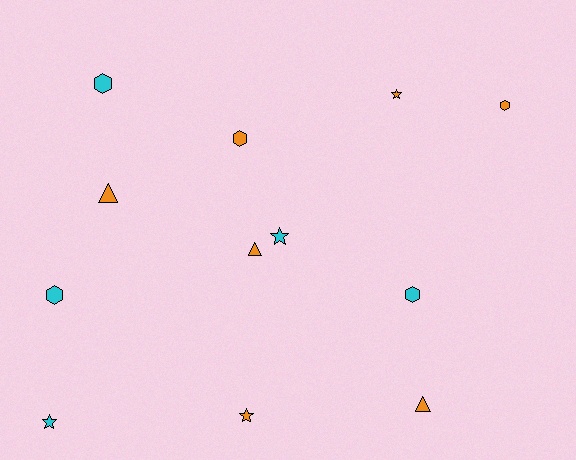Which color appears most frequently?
Orange, with 7 objects.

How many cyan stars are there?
There are 2 cyan stars.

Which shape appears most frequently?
Hexagon, with 5 objects.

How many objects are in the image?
There are 12 objects.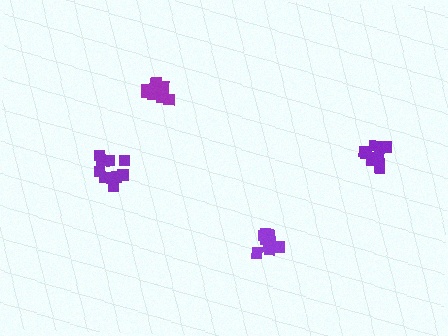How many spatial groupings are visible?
There are 4 spatial groupings.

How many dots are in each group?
Group 1: 11 dots, Group 2: 9 dots, Group 3: 12 dots, Group 4: 12 dots (44 total).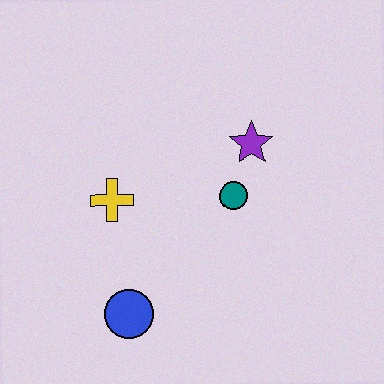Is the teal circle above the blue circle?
Yes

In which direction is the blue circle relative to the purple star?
The blue circle is below the purple star.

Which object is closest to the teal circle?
The purple star is closest to the teal circle.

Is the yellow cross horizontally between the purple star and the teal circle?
No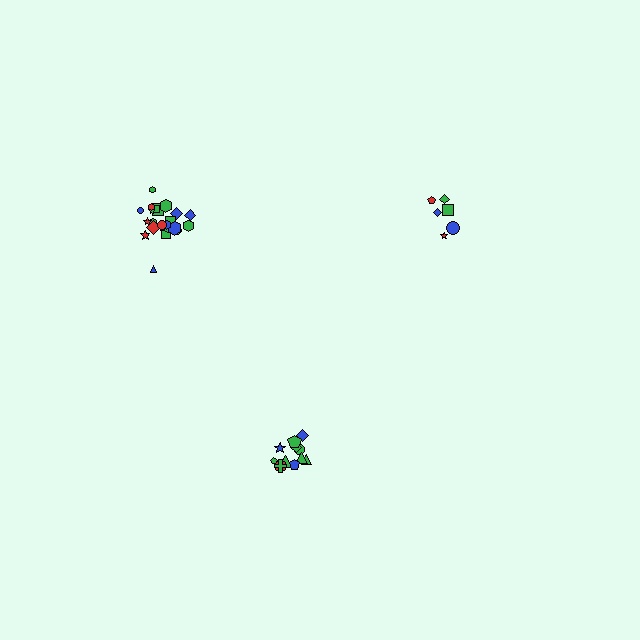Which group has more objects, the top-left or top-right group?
The top-left group.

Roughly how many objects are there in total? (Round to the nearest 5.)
Roughly 45 objects in total.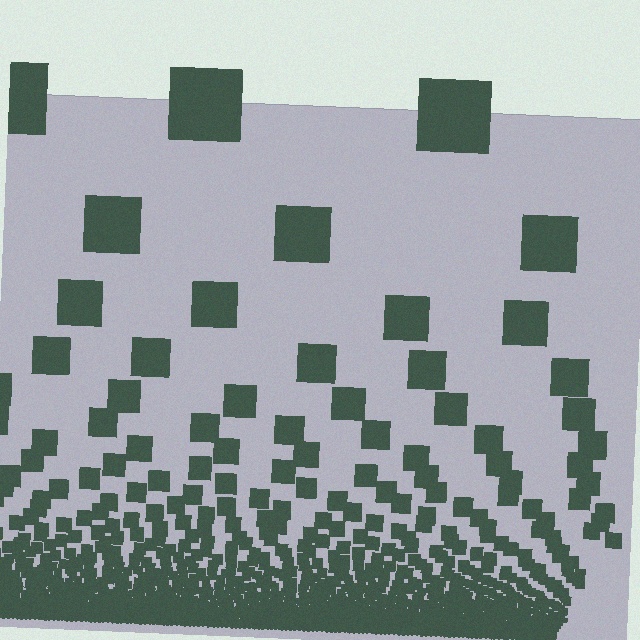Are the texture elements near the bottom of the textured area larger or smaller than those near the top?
Smaller. The gradient is inverted — elements near the bottom are smaller and denser.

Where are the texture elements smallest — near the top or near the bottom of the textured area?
Near the bottom.